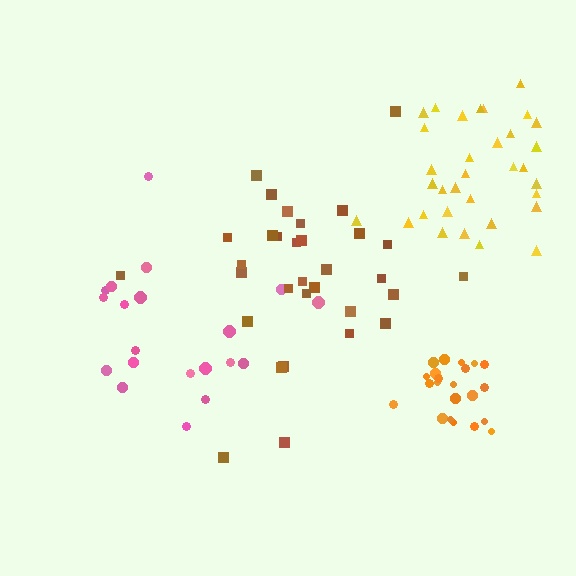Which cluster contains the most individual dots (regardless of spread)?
Yellow (33).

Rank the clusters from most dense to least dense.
orange, yellow, brown, pink.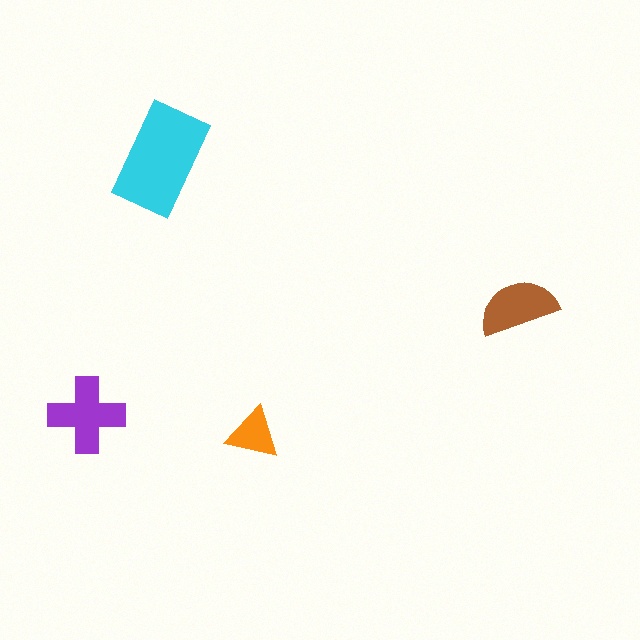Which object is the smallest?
The orange triangle.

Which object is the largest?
The cyan rectangle.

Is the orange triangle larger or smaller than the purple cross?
Smaller.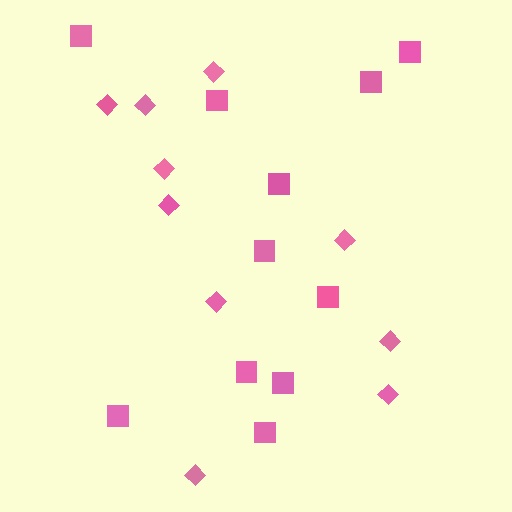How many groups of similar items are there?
There are 2 groups: one group of squares (11) and one group of diamonds (10).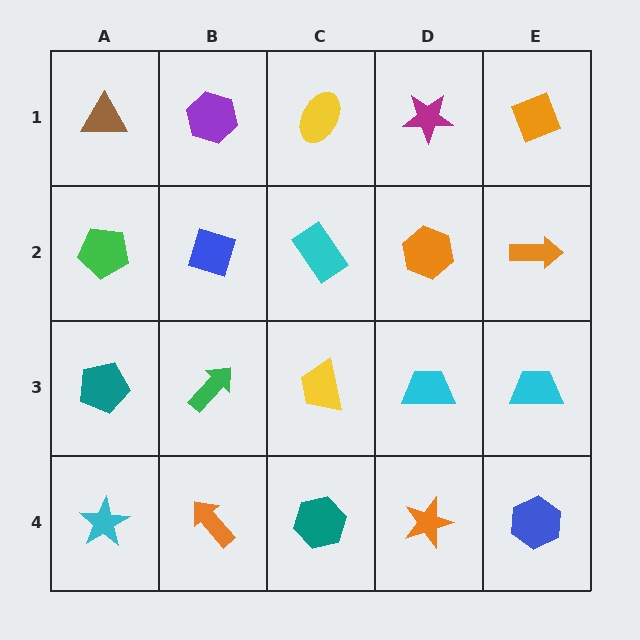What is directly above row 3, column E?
An orange arrow.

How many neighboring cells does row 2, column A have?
3.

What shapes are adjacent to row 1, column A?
A green pentagon (row 2, column A), a purple hexagon (row 1, column B).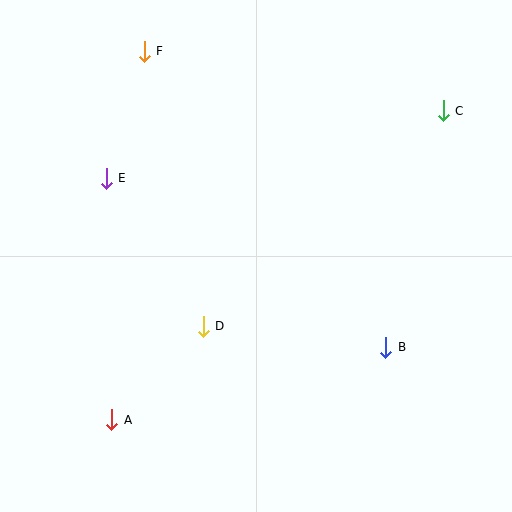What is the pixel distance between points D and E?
The distance between D and E is 177 pixels.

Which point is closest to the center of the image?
Point D at (203, 326) is closest to the center.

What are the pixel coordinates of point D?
Point D is at (203, 326).